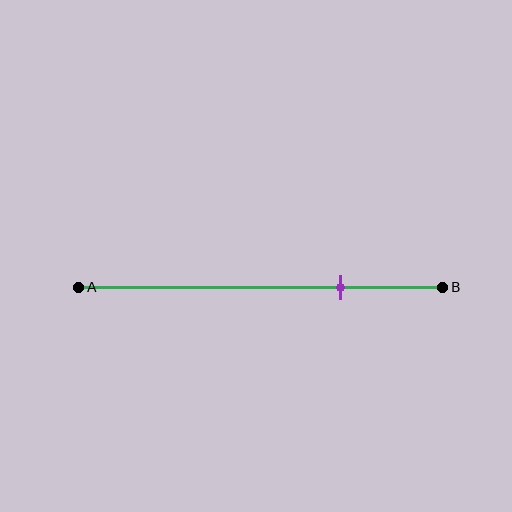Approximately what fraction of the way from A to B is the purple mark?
The purple mark is approximately 70% of the way from A to B.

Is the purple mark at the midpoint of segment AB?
No, the mark is at about 70% from A, not at the 50% midpoint.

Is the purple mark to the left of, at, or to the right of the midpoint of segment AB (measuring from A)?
The purple mark is to the right of the midpoint of segment AB.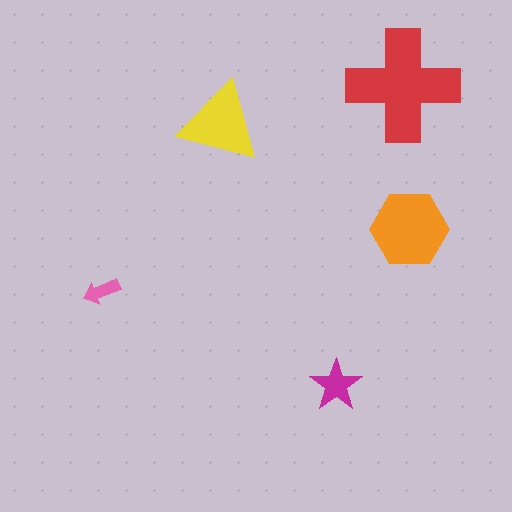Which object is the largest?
The red cross.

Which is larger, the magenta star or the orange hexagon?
The orange hexagon.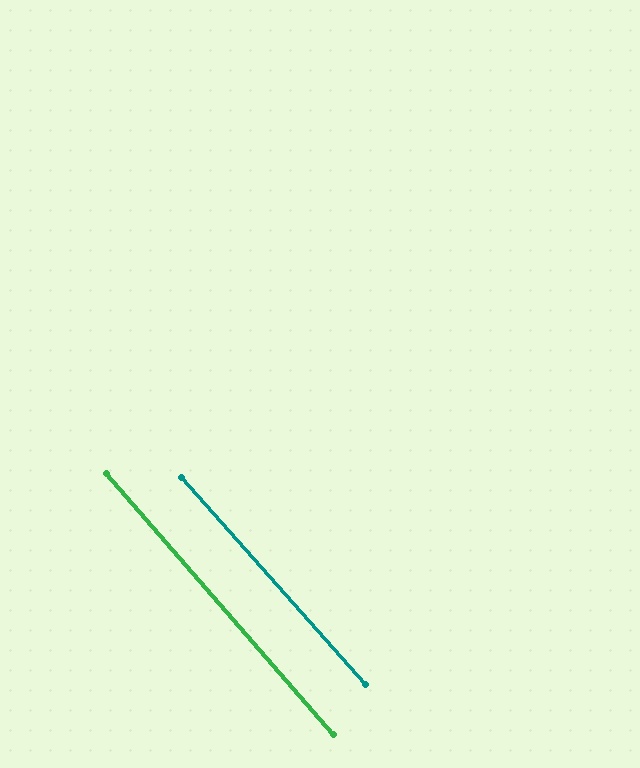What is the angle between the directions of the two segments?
Approximately 1 degree.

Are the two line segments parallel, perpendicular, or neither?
Parallel — their directions differ by only 0.7°.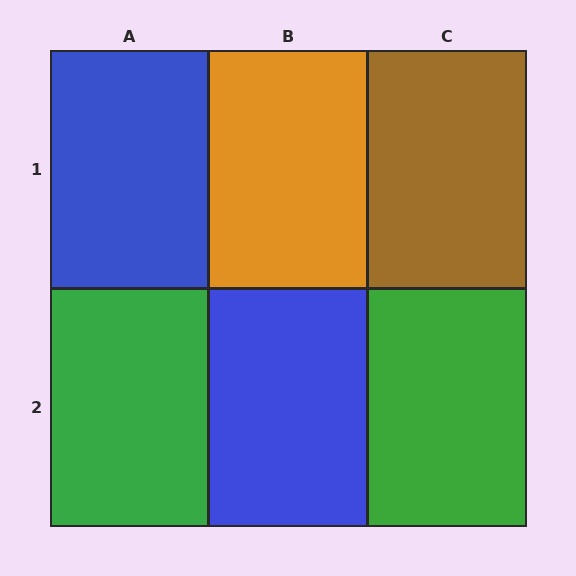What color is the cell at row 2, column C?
Green.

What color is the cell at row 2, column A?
Green.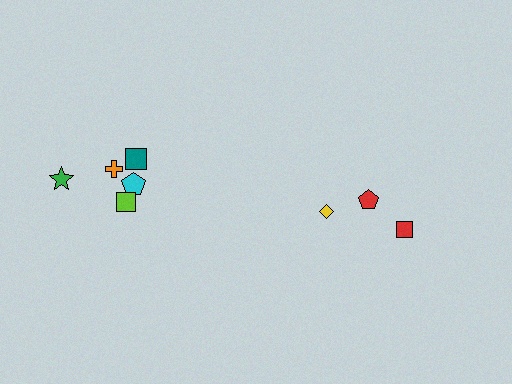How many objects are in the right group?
There are 3 objects.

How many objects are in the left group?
There are 5 objects.